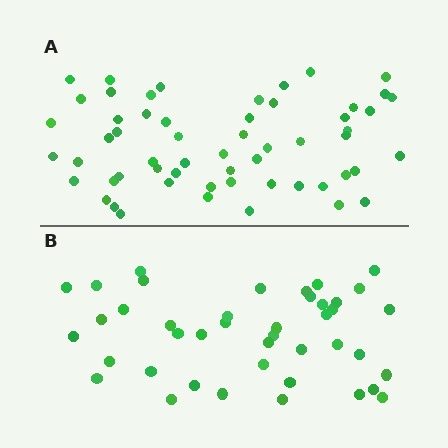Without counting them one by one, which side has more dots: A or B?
Region A (the top region) has more dots.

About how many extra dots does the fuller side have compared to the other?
Region A has approximately 15 more dots than region B.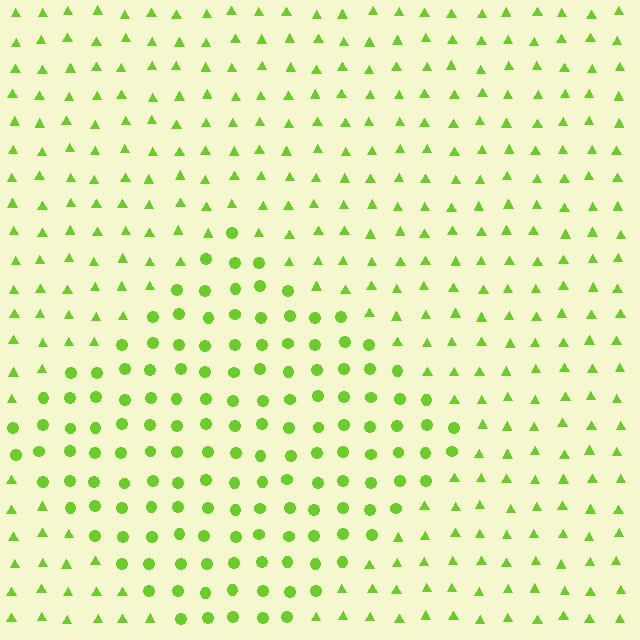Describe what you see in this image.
The image is filled with small lime elements arranged in a uniform grid. A diamond-shaped region contains circles, while the surrounding area contains triangles. The boundary is defined purely by the change in element shape.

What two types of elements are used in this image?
The image uses circles inside the diamond region and triangles outside it.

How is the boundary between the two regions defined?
The boundary is defined by a change in element shape: circles inside vs. triangles outside. All elements share the same color and spacing.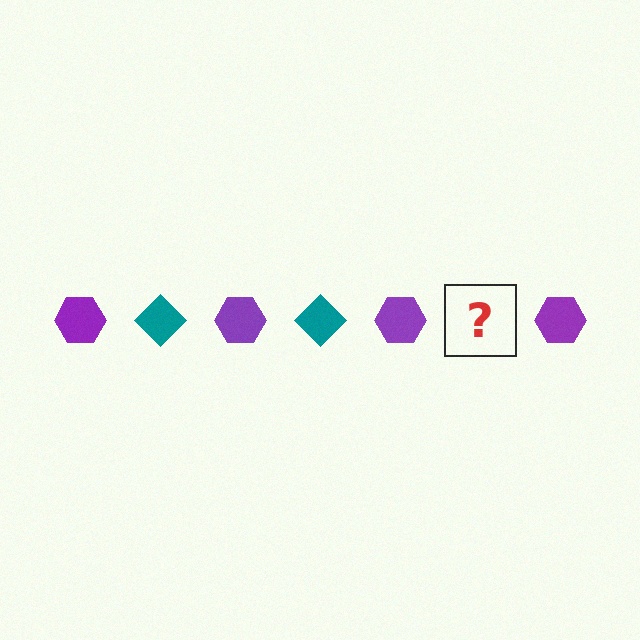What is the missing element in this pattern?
The missing element is a teal diamond.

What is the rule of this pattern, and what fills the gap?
The rule is that the pattern alternates between purple hexagon and teal diamond. The gap should be filled with a teal diamond.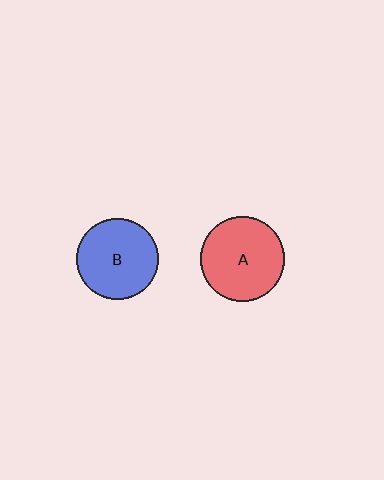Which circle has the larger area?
Circle A (red).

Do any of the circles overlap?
No, none of the circles overlap.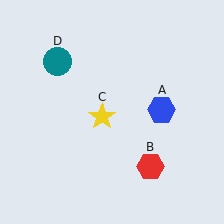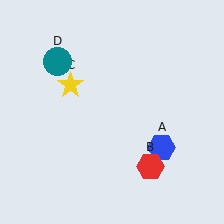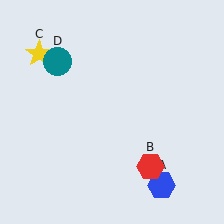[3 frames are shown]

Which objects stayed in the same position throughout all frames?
Red hexagon (object B) and teal circle (object D) remained stationary.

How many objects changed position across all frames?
2 objects changed position: blue hexagon (object A), yellow star (object C).